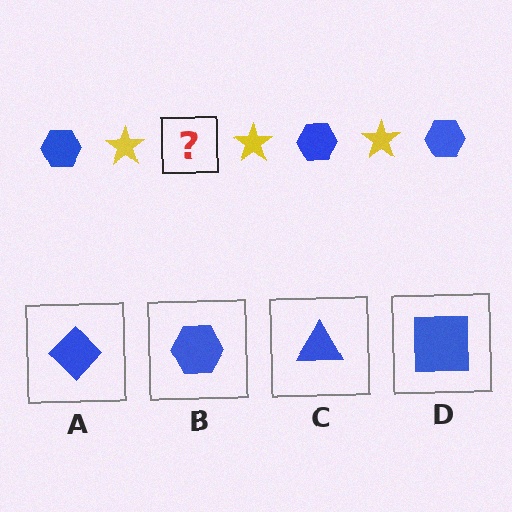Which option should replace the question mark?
Option B.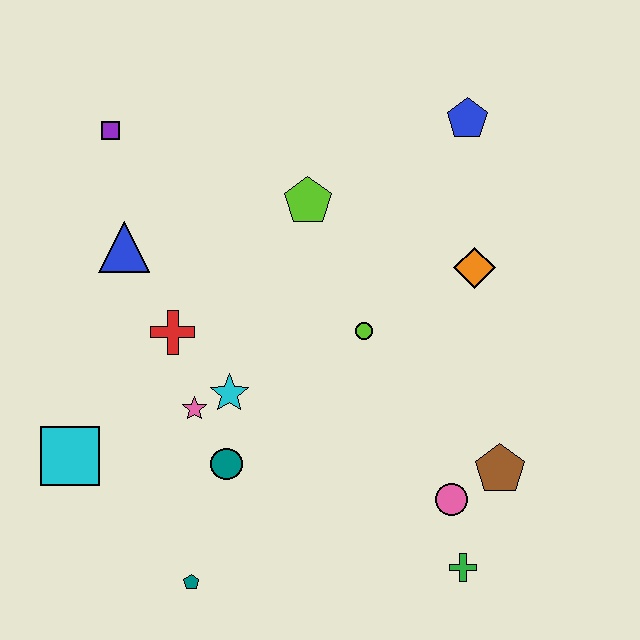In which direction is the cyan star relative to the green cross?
The cyan star is to the left of the green cross.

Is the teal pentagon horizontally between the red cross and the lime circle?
Yes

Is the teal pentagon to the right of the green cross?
No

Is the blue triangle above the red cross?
Yes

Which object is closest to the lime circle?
The orange diamond is closest to the lime circle.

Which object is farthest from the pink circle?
The purple square is farthest from the pink circle.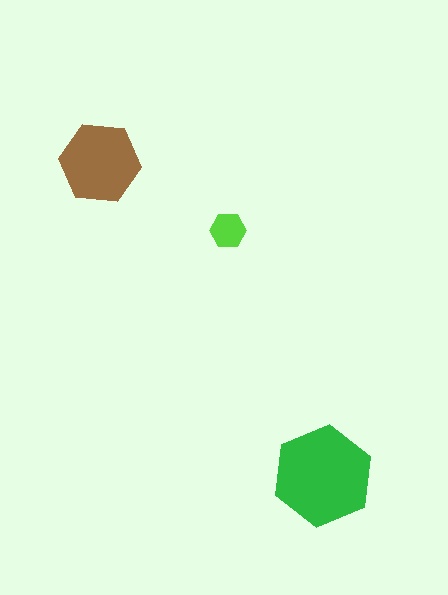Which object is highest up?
The brown hexagon is topmost.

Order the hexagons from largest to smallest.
the green one, the brown one, the lime one.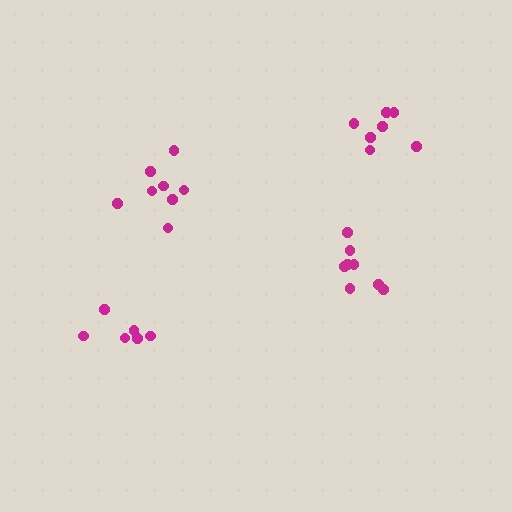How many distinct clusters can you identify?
There are 4 distinct clusters.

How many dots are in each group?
Group 1: 8 dots, Group 2: 8 dots, Group 3: 6 dots, Group 4: 7 dots (29 total).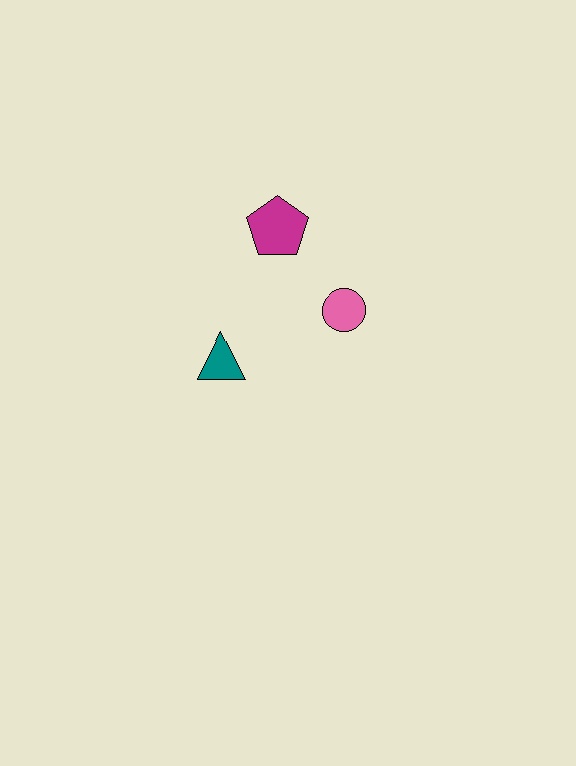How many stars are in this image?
There are no stars.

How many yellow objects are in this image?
There are no yellow objects.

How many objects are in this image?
There are 3 objects.